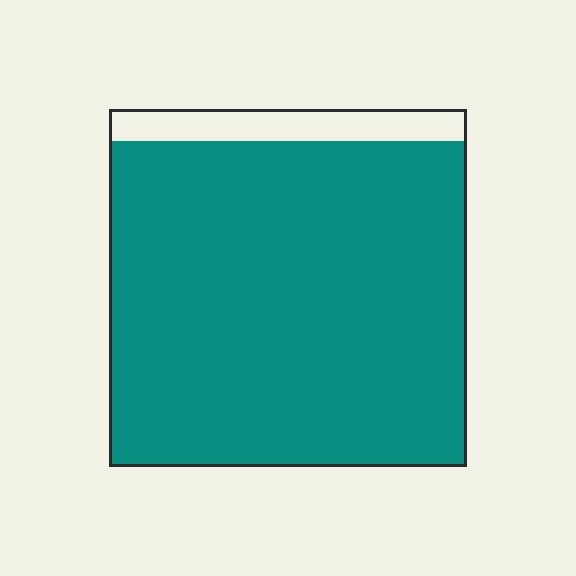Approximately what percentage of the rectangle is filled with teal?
Approximately 90%.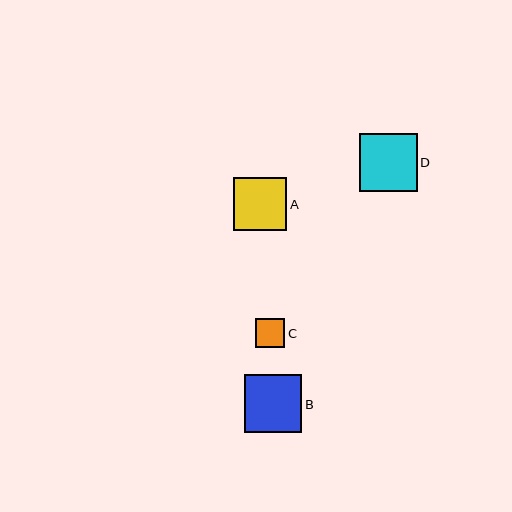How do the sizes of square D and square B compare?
Square D and square B are approximately the same size.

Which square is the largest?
Square D is the largest with a size of approximately 58 pixels.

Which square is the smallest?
Square C is the smallest with a size of approximately 29 pixels.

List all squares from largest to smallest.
From largest to smallest: D, B, A, C.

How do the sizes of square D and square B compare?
Square D and square B are approximately the same size.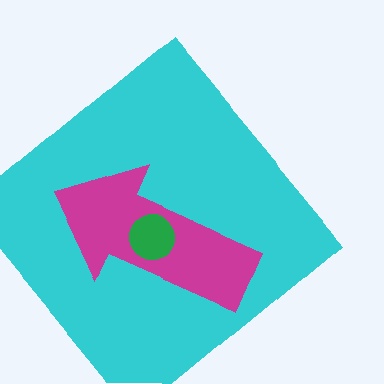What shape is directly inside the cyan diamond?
The magenta arrow.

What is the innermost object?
The green circle.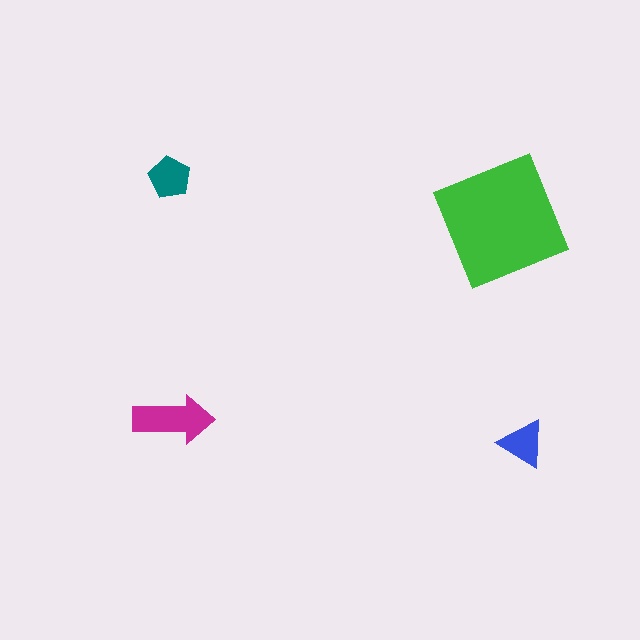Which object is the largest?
The green square.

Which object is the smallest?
The blue triangle.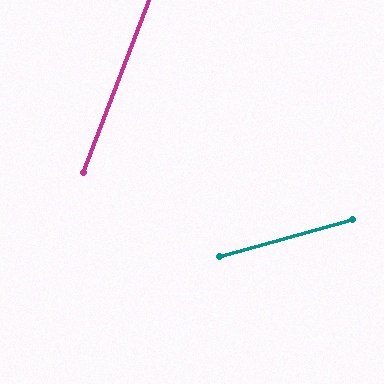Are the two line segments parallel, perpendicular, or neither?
Neither parallel nor perpendicular — they differ by about 54°.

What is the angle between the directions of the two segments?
Approximately 54 degrees.